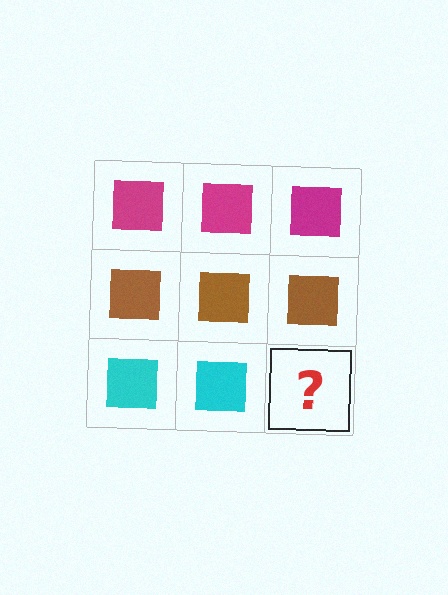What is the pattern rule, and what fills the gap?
The rule is that each row has a consistent color. The gap should be filled with a cyan square.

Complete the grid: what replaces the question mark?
The question mark should be replaced with a cyan square.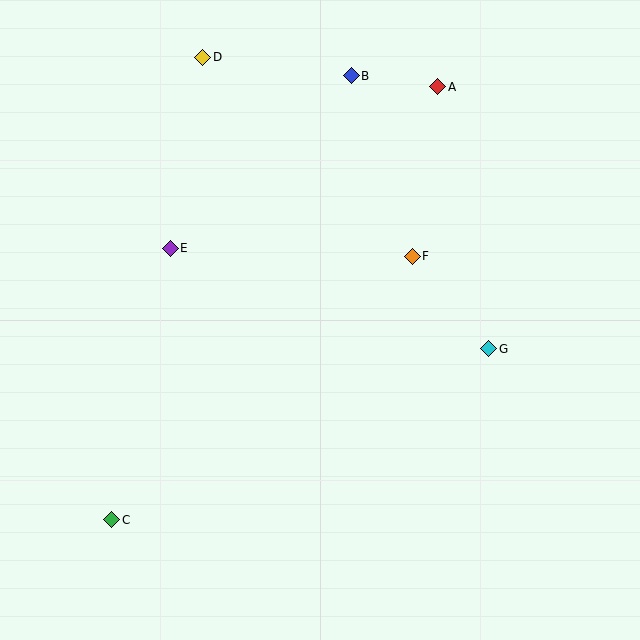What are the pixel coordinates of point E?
Point E is at (170, 248).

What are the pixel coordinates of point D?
Point D is at (203, 57).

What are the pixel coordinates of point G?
Point G is at (489, 349).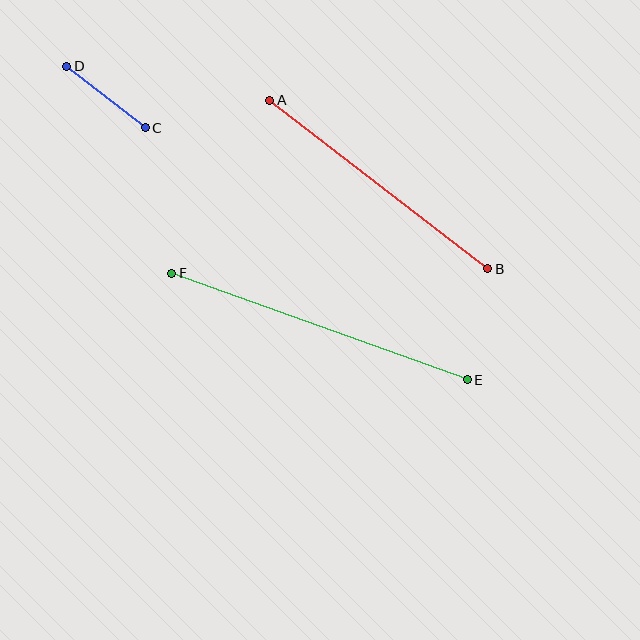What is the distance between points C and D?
The distance is approximately 100 pixels.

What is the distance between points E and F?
The distance is approximately 314 pixels.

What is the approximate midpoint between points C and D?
The midpoint is at approximately (106, 97) pixels.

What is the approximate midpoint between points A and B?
The midpoint is at approximately (379, 185) pixels.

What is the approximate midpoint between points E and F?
The midpoint is at approximately (319, 327) pixels.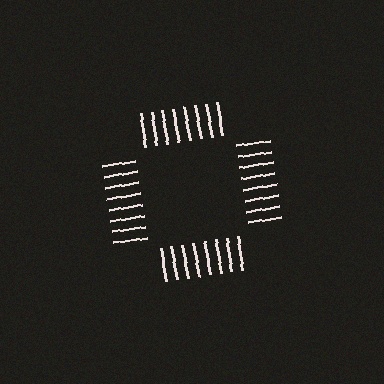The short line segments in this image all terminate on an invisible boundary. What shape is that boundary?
An illusory square — the line segments terminate on its edges but no continuous stroke is drawn.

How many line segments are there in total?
32 — 8 along each of the 4 edges.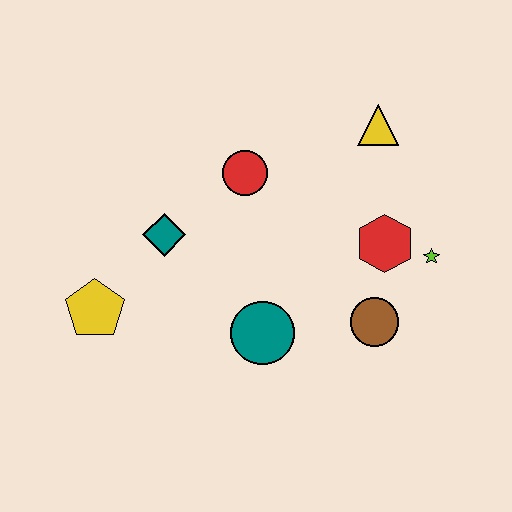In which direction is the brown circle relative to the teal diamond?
The brown circle is to the right of the teal diamond.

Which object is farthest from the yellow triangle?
The yellow pentagon is farthest from the yellow triangle.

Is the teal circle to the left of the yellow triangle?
Yes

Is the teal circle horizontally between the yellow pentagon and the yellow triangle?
Yes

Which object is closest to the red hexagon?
The lime star is closest to the red hexagon.